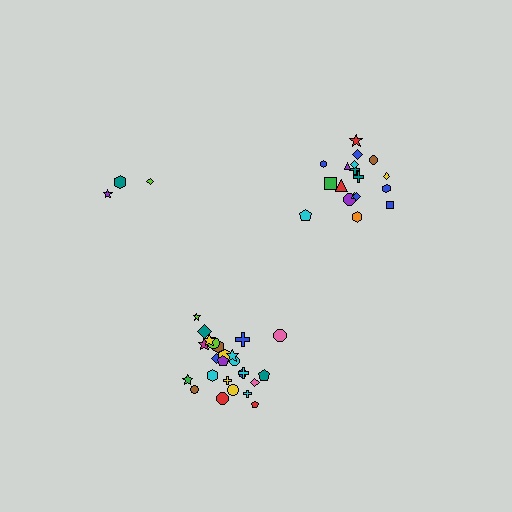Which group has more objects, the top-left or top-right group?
The top-right group.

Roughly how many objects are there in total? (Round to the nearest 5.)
Roughly 45 objects in total.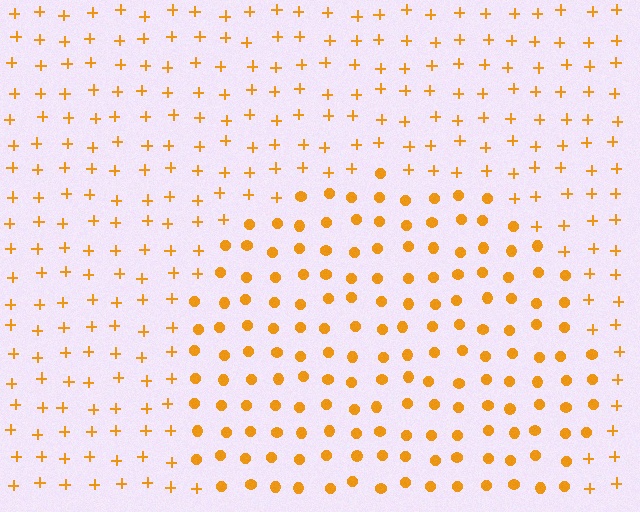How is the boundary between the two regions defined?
The boundary is defined by a change in element shape: circles inside vs. plus signs outside. All elements share the same color and spacing.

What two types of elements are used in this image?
The image uses circles inside the circle region and plus signs outside it.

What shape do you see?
I see a circle.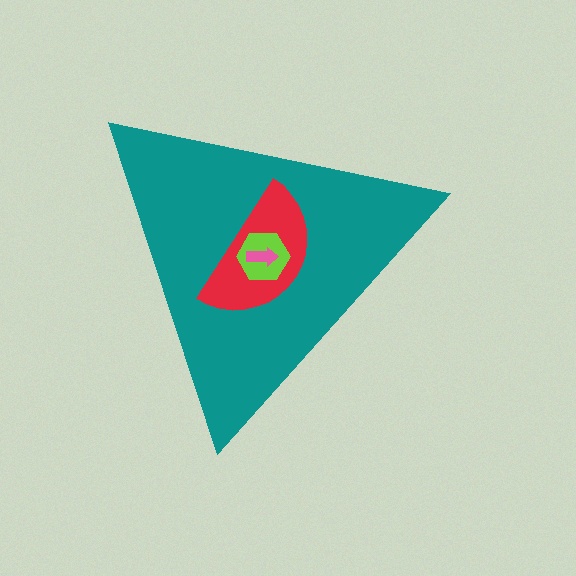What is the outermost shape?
The teal triangle.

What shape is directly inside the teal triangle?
The red semicircle.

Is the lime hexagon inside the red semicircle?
Yes.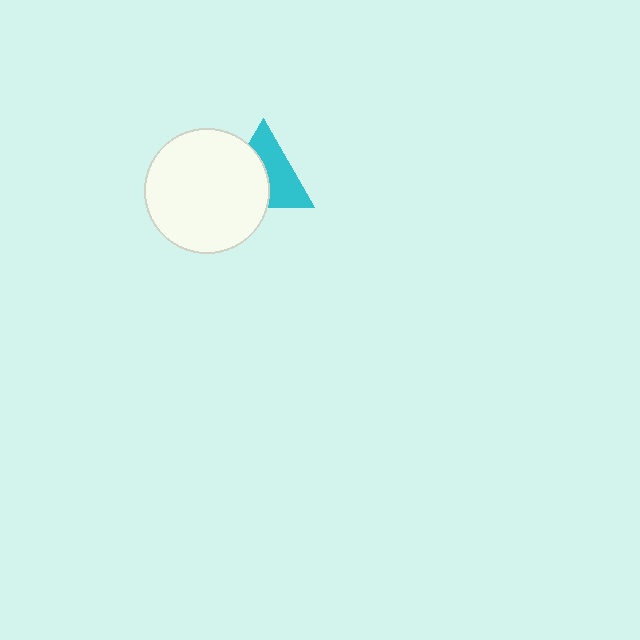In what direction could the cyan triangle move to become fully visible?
The cyan triangle could move right. That would shift it out from behind the white circle entirely.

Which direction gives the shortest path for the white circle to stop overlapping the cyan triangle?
Moving left gives the shortest separation.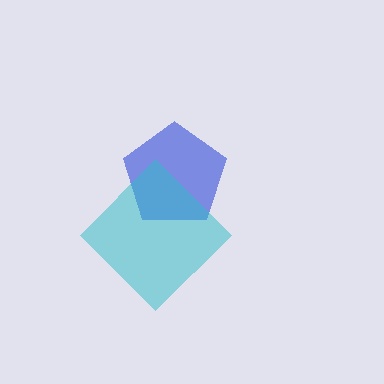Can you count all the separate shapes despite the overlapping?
Yes, there are 2 separate shapes.